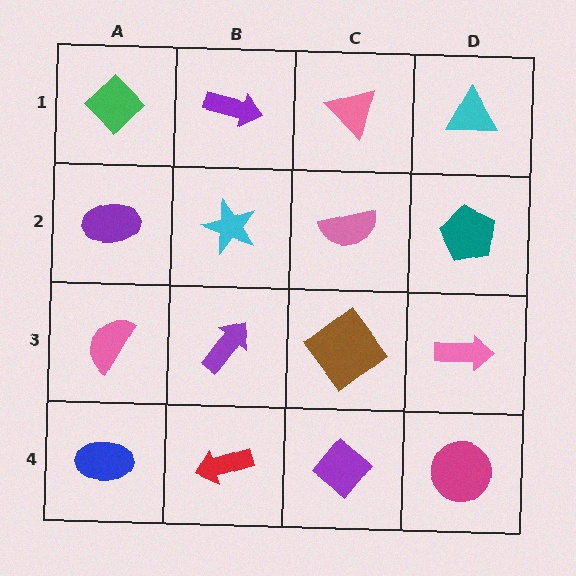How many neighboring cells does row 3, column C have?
4.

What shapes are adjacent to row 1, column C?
A pink semicircle (row 2, column C), a purple arrow (row 1, column B), a cyan triangle (row 1, column D).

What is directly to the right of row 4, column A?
A red arrow.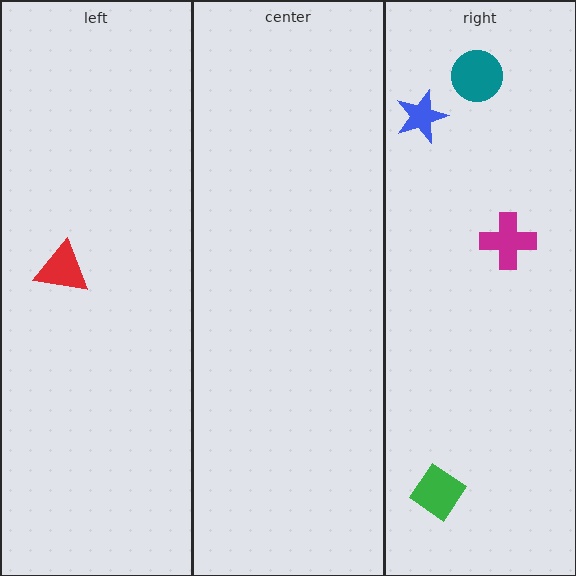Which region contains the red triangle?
The left region.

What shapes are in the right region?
The magenta cross, the blue star, the teal circle, the green diamond.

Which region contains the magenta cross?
The right region.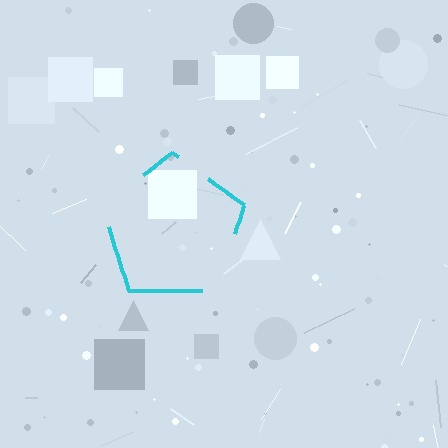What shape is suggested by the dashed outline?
The dashed outline suggests a pentagon.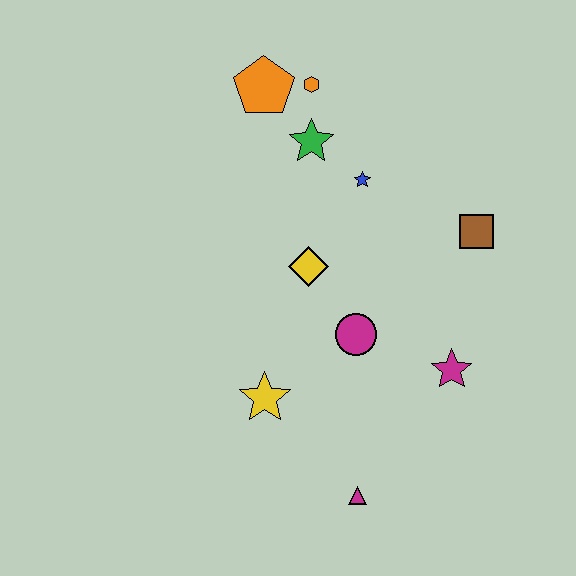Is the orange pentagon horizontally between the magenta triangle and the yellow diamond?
No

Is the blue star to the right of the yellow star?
Yes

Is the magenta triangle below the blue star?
Yes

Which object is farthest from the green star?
The magenta triangle is farthest from the green star.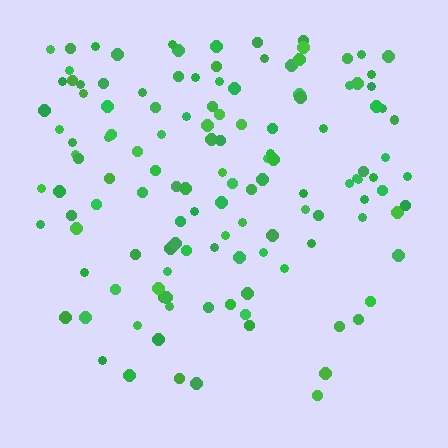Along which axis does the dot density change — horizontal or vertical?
Vertical.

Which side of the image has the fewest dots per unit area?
The bottom.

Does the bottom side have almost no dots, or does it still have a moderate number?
Still a moderate number, just noticeably fewer than the top.